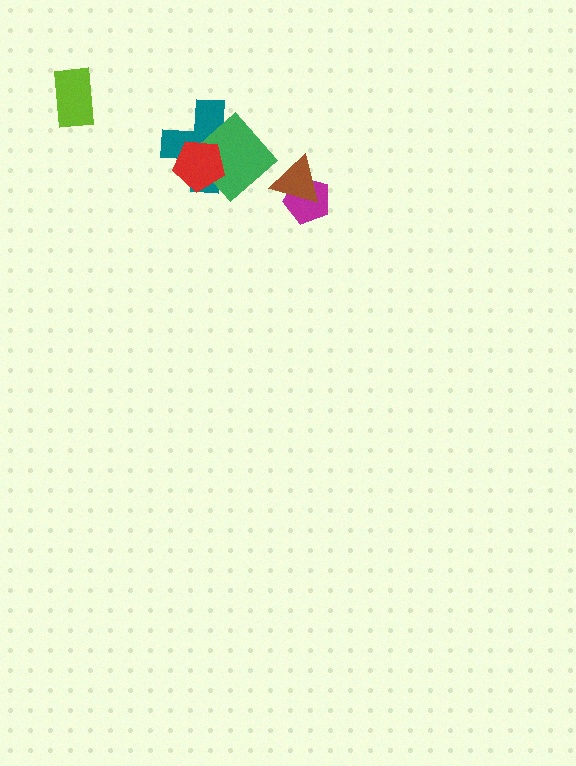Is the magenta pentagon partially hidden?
Yes, it is partially covered by another shape.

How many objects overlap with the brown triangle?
1 object overlaps with the brown triangle.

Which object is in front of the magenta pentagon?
The brown triangle is in front of the magenta pentagon.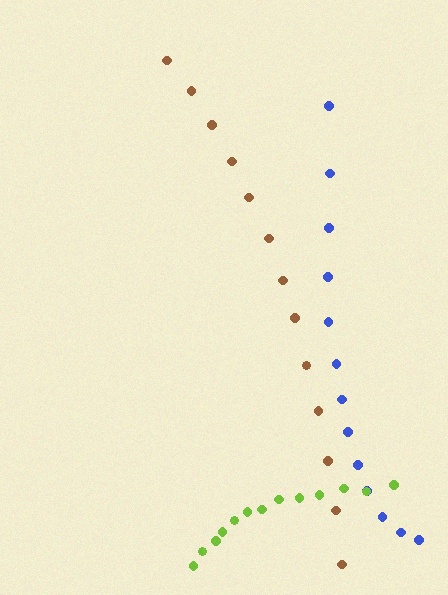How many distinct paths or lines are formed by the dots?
There are 3 distinct paths.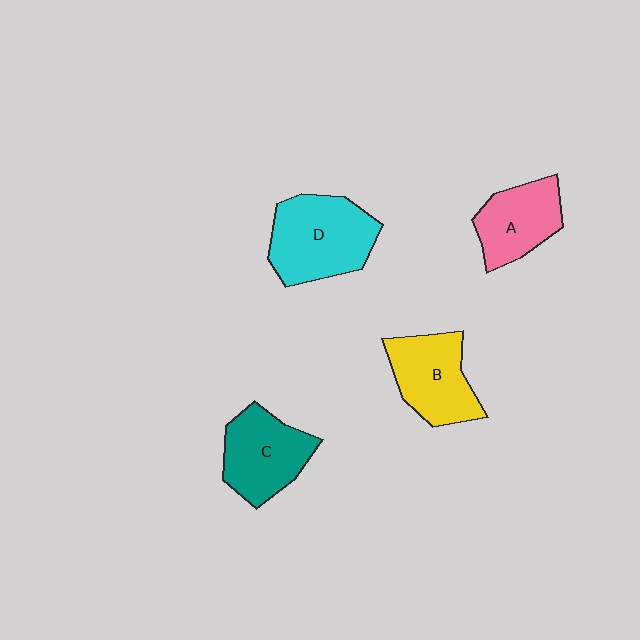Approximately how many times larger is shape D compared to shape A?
Approximately 1.4 times.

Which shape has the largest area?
Shape D (cyan).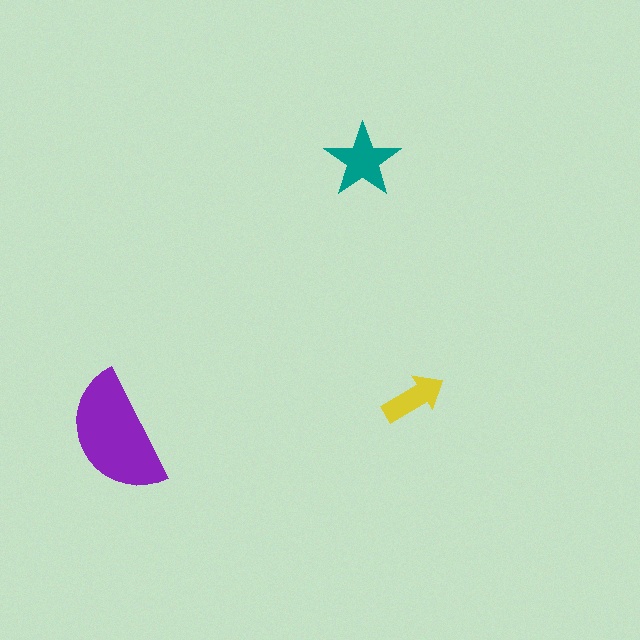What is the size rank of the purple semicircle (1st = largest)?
1st.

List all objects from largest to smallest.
The purple semicircle, the teal star, the yellow arrow.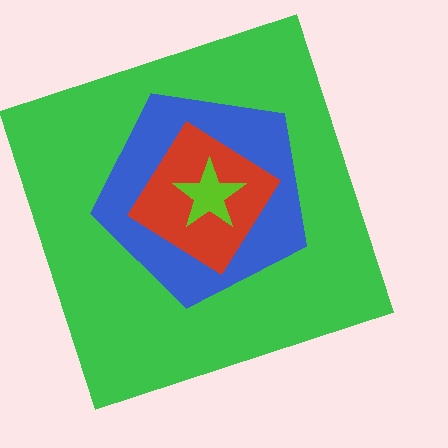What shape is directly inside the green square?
The blue pentagon.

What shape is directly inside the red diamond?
The lime star.